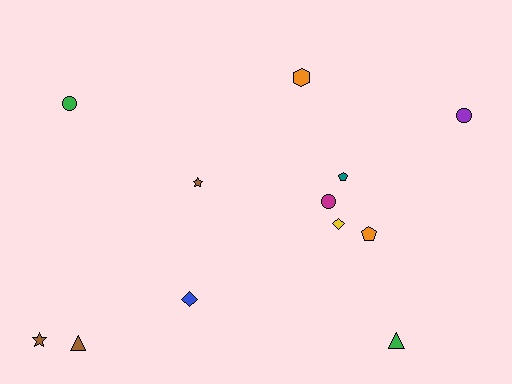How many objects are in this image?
There are 12 objects.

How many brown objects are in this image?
There are 3 brown objects.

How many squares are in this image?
There are no squares.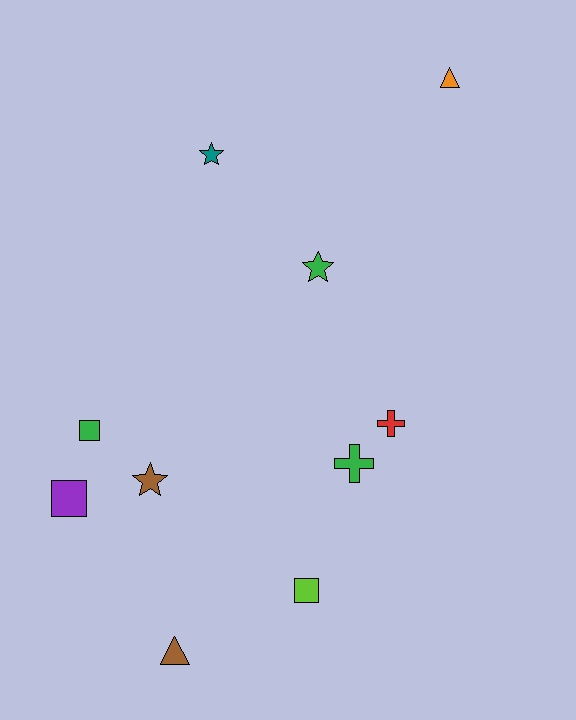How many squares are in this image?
There are 3 squares.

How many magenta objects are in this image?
There are no magenta objects.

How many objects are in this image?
There are 10 objects.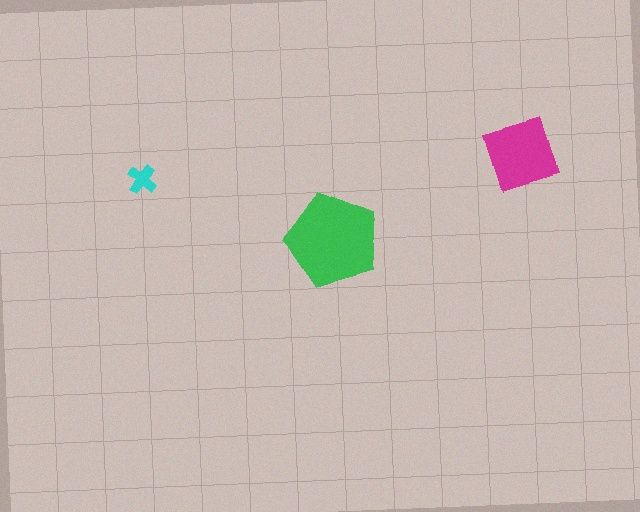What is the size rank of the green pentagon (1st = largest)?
1st.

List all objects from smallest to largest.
The cyan cross, the magenta diamond, the green pentagon.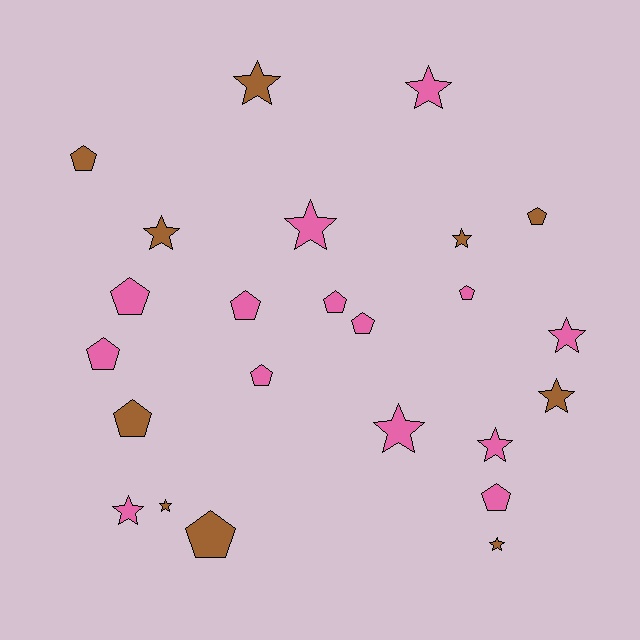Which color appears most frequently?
Pink, with 14 objects.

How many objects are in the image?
There are 24 objects.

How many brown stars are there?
There are 6 brown stars.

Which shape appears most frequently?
Pentagon, with 12 objects.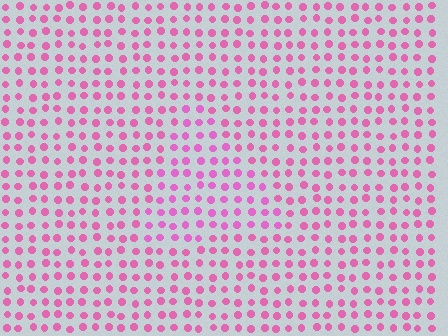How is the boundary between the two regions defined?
The boundary is defined purely by a slight shift in hue (about 13 degrees). Spacing, size, and orientation are identical on both sides.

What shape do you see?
I see a triangle.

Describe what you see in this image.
The image is filled with small pink elements in a uniform arrangement. A triangle-shaped region is visible where the elements are tinted to a slightly different hue, forming a subtle color boundary.